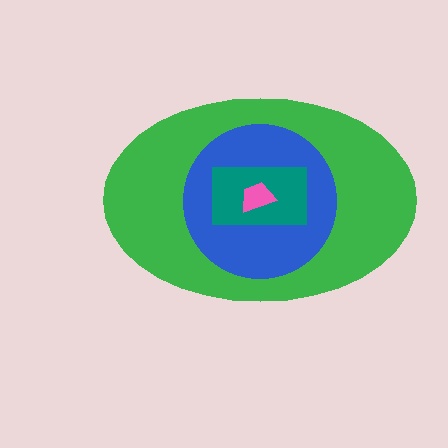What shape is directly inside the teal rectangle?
The pink trapezoid.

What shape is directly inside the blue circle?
The teal rectangle.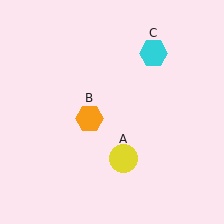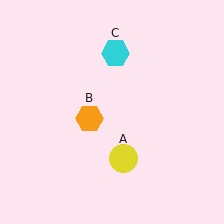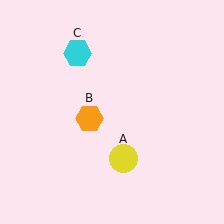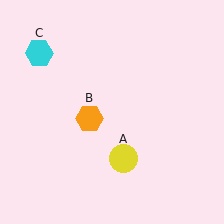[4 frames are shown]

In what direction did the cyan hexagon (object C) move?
The cyan hexagon (object C) moved left.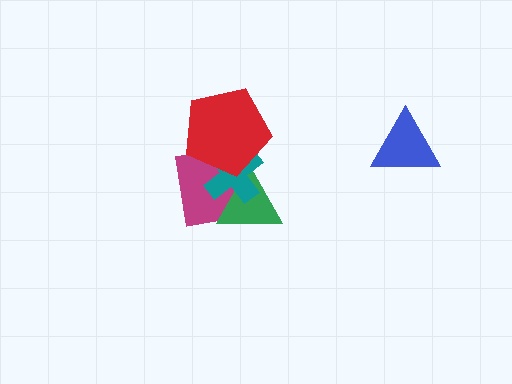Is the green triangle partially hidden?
Yes, it is partially covered by another shape.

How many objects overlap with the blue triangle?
0 objects overlap with the blue triangle.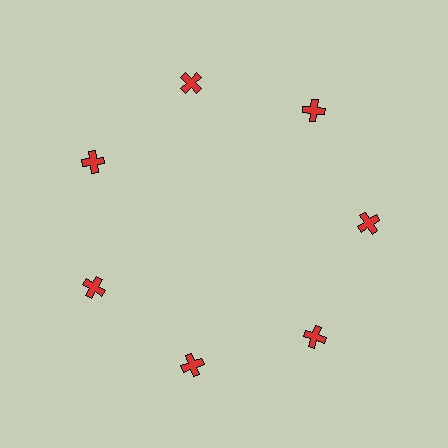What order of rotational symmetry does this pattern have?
This pattern has 7-fold rotational symmetry.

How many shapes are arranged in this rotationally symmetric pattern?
There are 7 shapes, arranged in 7 groups of 1.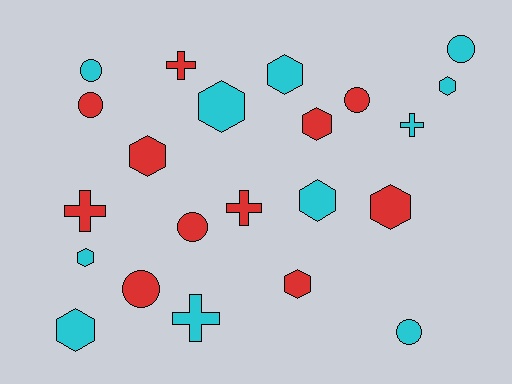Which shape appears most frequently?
Hexagon, with 10 objects.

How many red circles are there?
There are 4 red circles.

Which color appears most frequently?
Cyan, with 11 objects.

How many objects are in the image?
There are 22 objects.